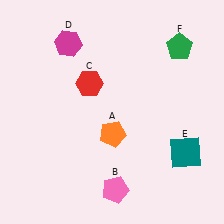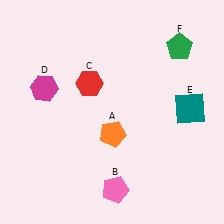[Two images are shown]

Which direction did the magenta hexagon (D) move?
The magenta hexagon (D) moved down.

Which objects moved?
The objects that moved are: the magenta hexagon (D), the teal square (E).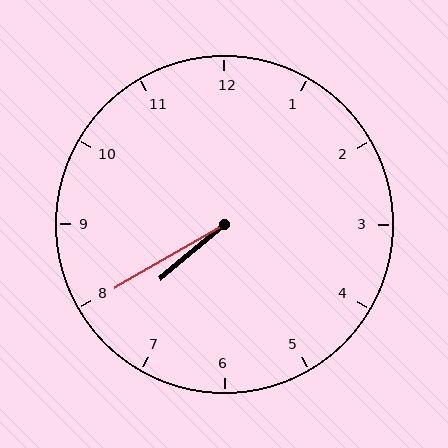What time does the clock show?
7:40.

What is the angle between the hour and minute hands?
Approximately 10 degrees.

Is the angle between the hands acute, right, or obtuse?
It is acute.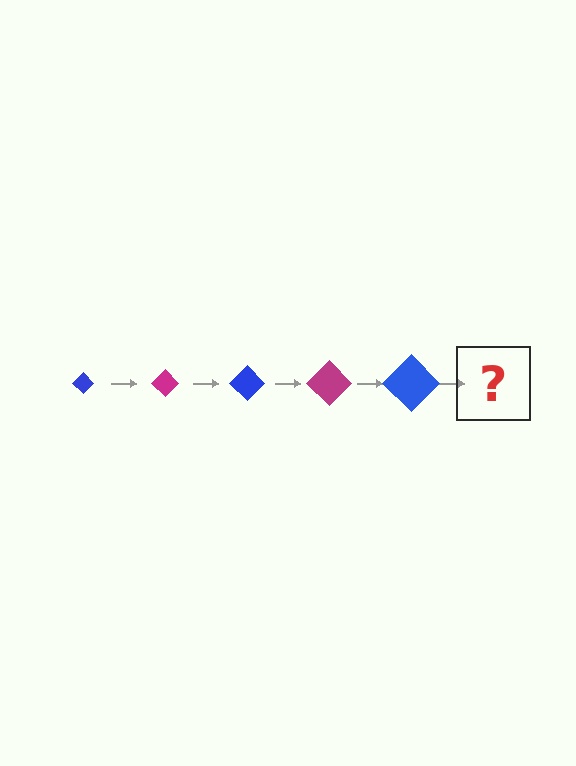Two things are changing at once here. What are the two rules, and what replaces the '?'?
The two rules are that the diamond grows larger each step and the color cycles through blue and magenta. The '?' should be a magenta diamond, larger than the previous one.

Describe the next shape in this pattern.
It should be a magenta diamond, larger than the previous one.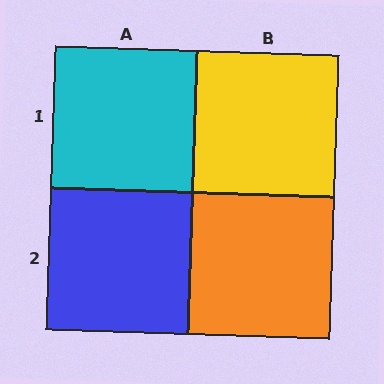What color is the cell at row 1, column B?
Yellow.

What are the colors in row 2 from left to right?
Blue, orange.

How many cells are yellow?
1 cell is yellow.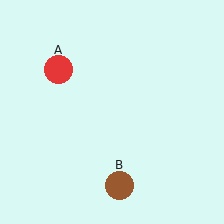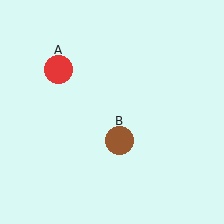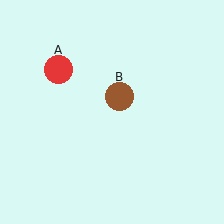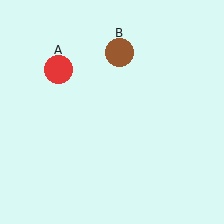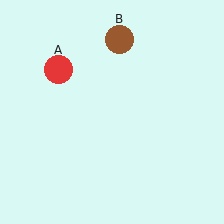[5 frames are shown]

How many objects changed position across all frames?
1 object changed position: brown circle (object B).